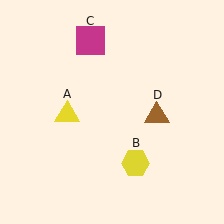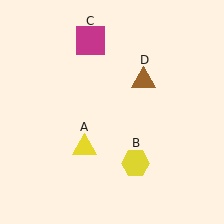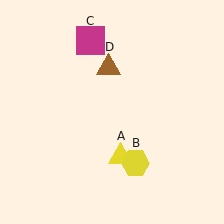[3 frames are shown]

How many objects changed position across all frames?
2 objects changed position: yellow triangle (object A), brown triangle (object D).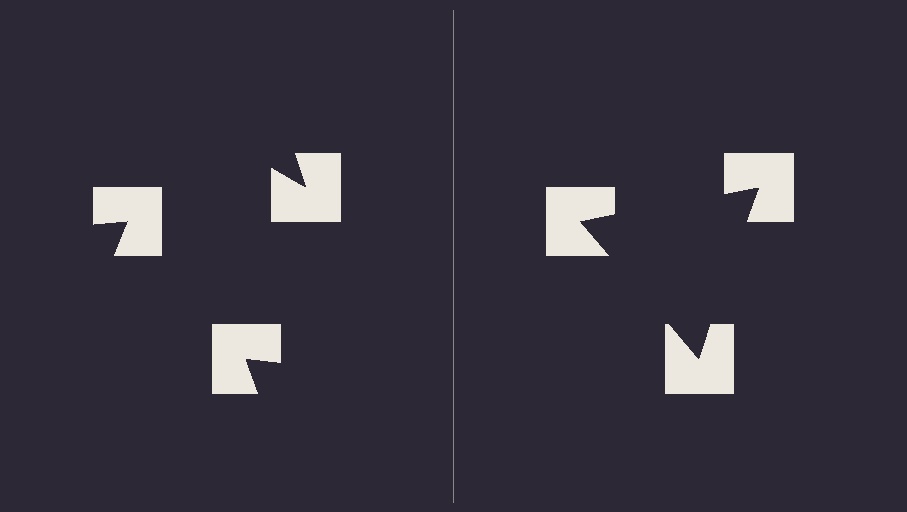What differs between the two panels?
The notched squares are positioned identically on both sides; only the wedge orientations differ. On the right they align to a triangle; on the left they are misaligned.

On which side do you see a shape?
An illusory triangle appears on the right side. On the left side the wedge cuts are rotated, so no coherent shape forms.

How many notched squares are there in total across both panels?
6 — 3 on each side.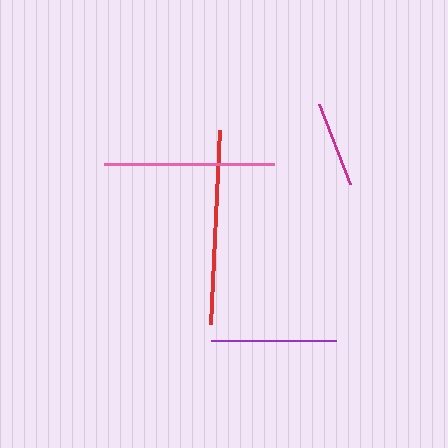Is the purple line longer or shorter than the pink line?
The pink line is longer than the purple line.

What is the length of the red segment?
The red segment is approximately 194 pixels long.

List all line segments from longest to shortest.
From longest to shortest: red, pink, purple, magenta.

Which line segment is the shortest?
The magenta line is the shortest at approximately 86 pixels.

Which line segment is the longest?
The red line is the longest at approximately 194 pixels.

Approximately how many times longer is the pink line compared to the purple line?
The pink line is approximately 1.4 times the length of the purple line.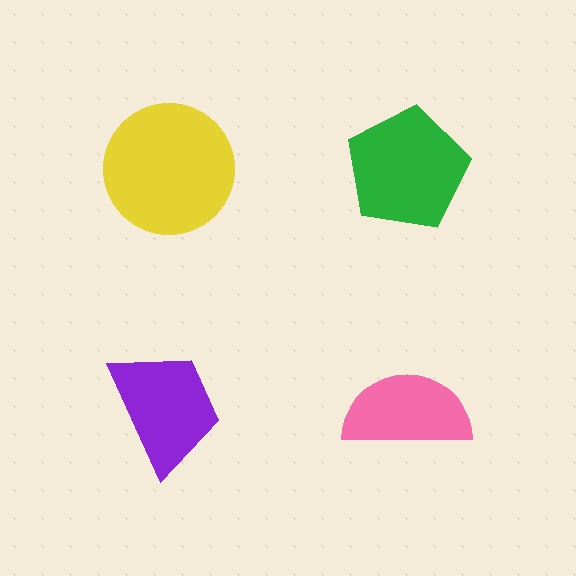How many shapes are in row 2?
2 shapes.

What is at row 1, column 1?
A yellow circle.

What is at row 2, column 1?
A purple trapezoid.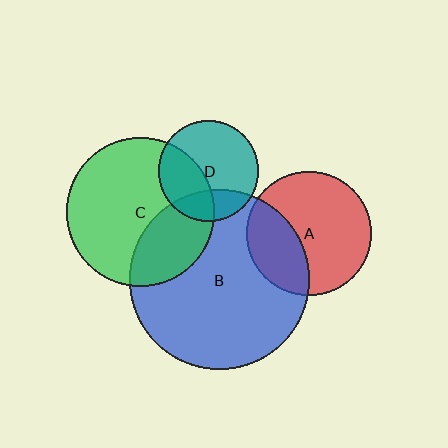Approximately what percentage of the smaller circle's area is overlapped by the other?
Approximately 35%.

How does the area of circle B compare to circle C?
Approximately 1.5 times.